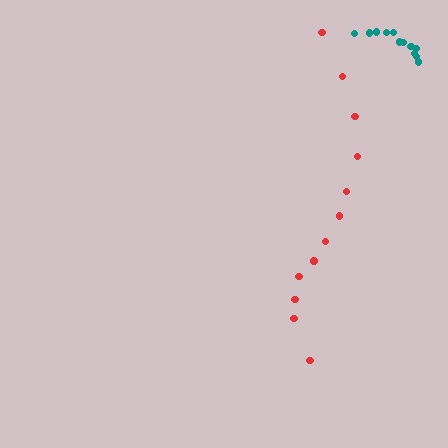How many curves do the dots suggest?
There are 2 distinct paths.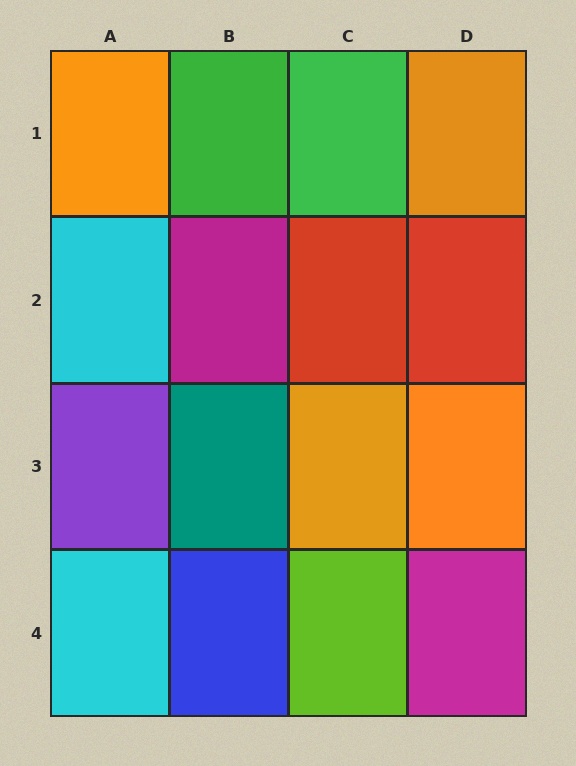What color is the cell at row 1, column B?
Green.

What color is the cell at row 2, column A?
Cyan.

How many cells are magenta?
2 cells are magenta.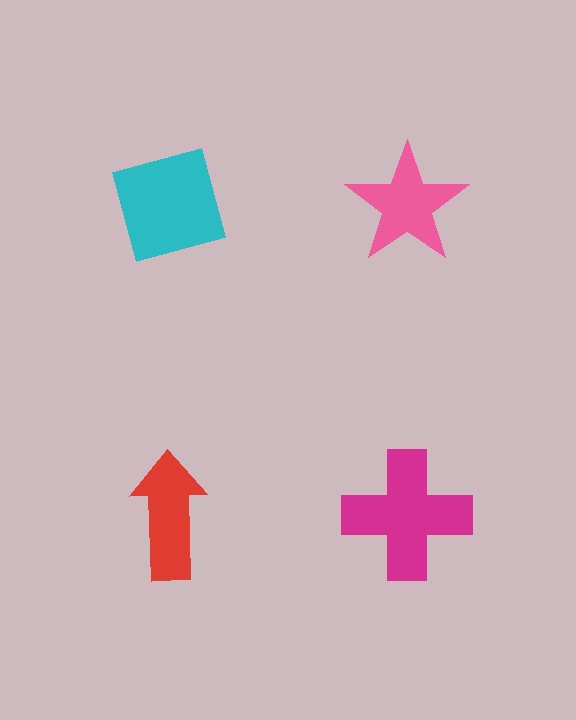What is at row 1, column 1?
A cyan diamond.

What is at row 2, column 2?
A magenta cross.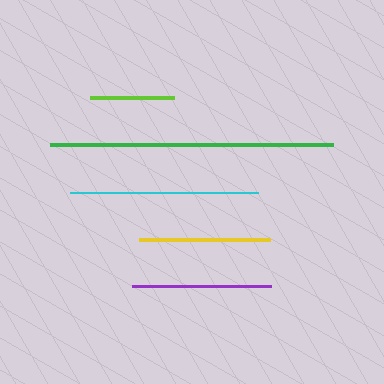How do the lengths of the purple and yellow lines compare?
The purple and yellow lines are approximately the same length.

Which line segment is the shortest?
The lime line is the shortest at approximately 84 pixels.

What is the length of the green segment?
The green segment is approximately 284 pixels long.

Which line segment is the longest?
The green line is the longest at approximately 284 pixels.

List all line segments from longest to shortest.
From longest to shortest: green, cyan, purple, yellow, lime.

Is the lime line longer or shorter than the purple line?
The purple line is longer than the lime line.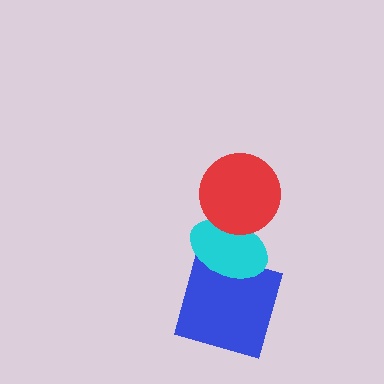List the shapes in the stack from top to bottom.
From top to bottom: the red circle, the cyan ellipse, the blue square.